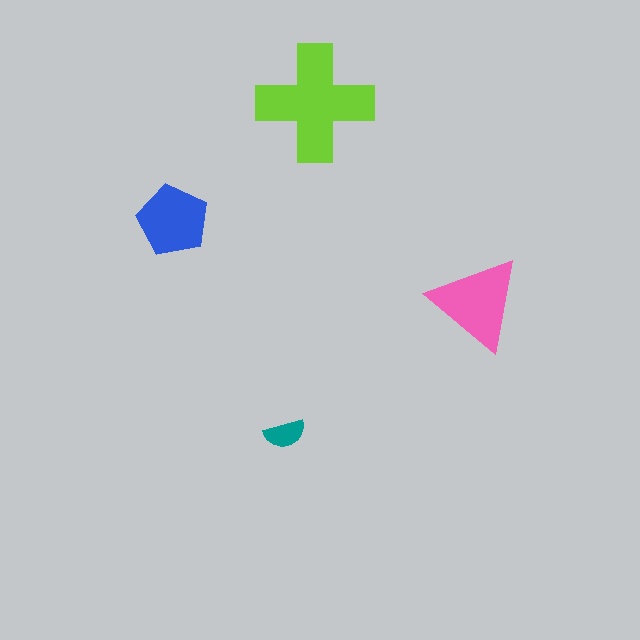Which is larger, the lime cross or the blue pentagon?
The lime cross.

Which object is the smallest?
The teal semicircle.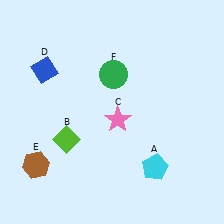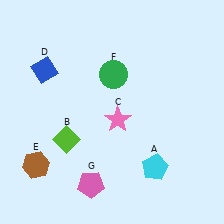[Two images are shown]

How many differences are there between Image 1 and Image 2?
There is 1 difference between the two images.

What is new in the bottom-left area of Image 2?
A pink pentagon (G) was added in the bottom-left area of Image 2.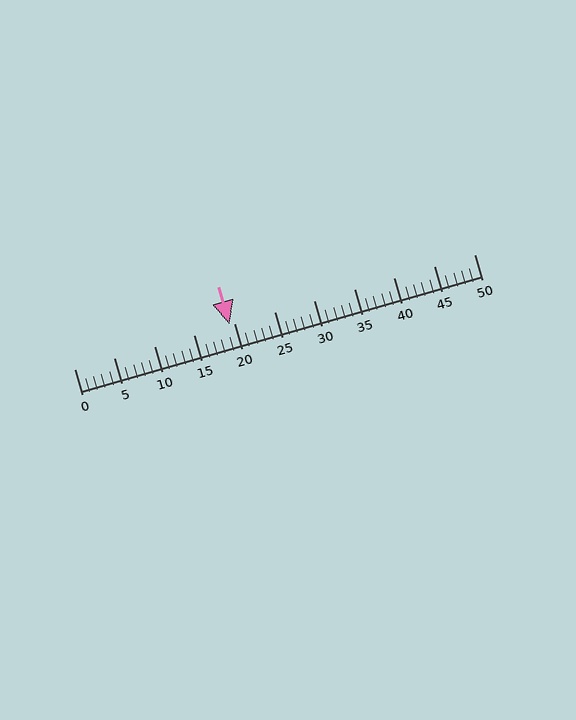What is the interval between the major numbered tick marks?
The major tick marks are spaced 5 units apart.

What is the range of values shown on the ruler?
The ruler shows values from 0 to 50.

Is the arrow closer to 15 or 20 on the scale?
The arrow is closer to 20.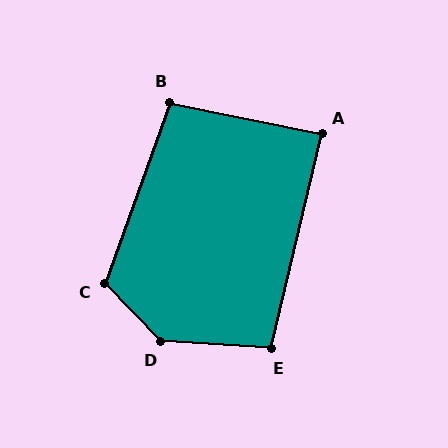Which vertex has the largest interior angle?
D, at approximately 138 degrees.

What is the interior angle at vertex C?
Approximately 116 degrees (obtuse).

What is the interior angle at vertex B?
Approximately 98 degrees (obtuse).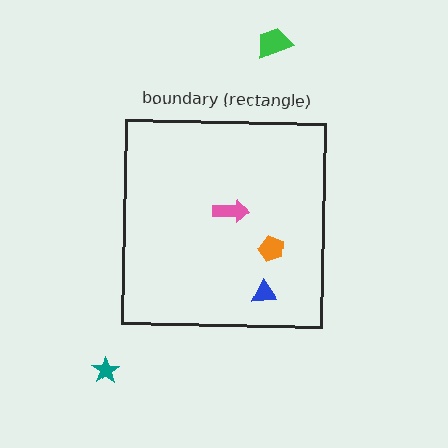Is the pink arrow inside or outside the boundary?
Inside.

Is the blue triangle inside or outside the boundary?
Inside.